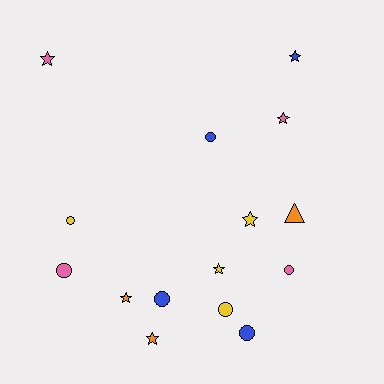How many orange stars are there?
There are 2 orange stars.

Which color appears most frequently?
Yellow, with 4 objects.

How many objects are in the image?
There are 15 objects.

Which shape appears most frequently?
Circle, with 7 objects.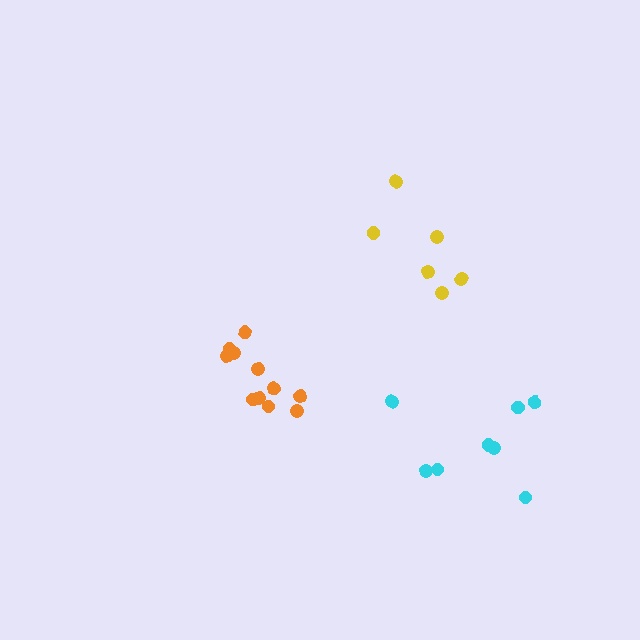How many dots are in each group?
Group 1: 11 dots, Group 2: 8 dots, Group 3: 6 dots (25 total).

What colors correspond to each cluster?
The clusters are colored: orange, cyan, yellow.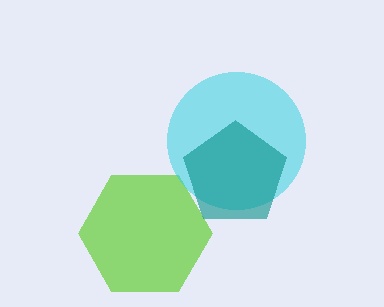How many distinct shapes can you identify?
There are 3 distinct shapes: a lime hexagon, a cyan circle, a teal pentagon.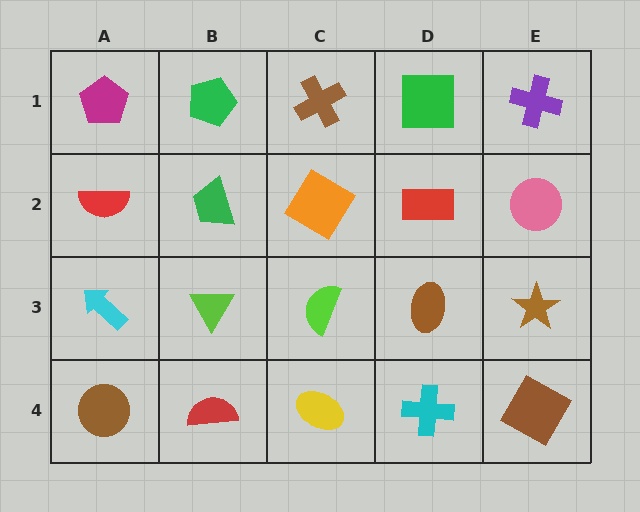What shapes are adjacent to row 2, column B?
A green pentagon (row 1, column B), a lime triangle (row 3, column B), a red semicircle (row 2, column A), an orange diamond (row 2, column C).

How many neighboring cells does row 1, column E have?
2.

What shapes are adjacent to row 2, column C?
A brown cross (row 1, column C), a lime semicircle (row 3, column C), a green trapezoid (row 2, column B), a red rectangle (row 2, column D).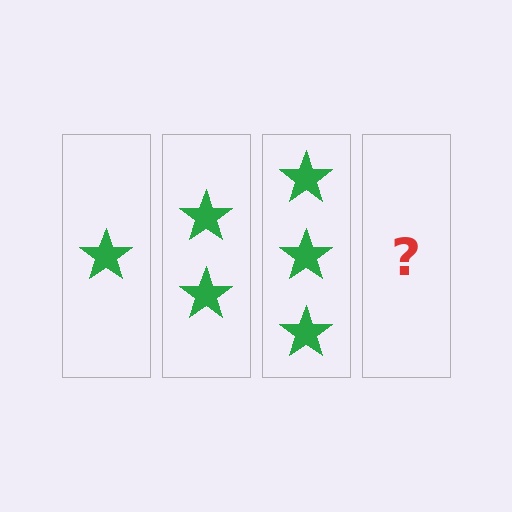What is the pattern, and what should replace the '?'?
The pattern is that each step adds one more star. The '?' should be 4 stars.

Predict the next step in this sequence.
The next step is 4 stars.